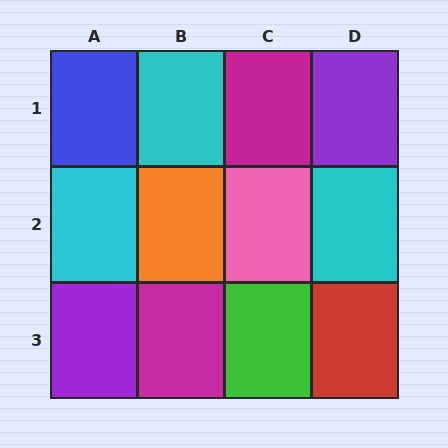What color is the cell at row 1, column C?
Magenta.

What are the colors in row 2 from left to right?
Cyan, orange, pink, cyan.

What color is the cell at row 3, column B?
Magenta.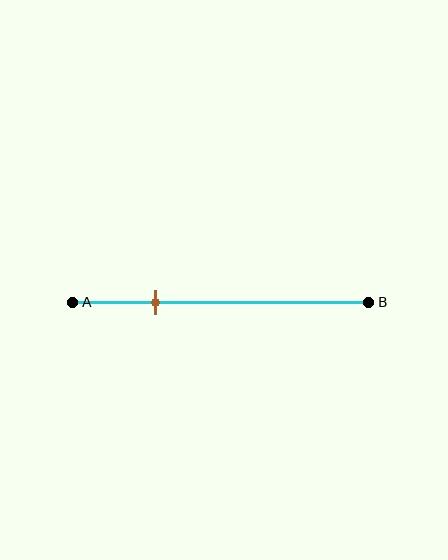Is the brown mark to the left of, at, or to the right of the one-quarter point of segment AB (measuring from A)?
The brown mark is approximately at the one-quarter point of segment AB.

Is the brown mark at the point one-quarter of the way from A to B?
Yes, the mark is approximately at the one-quarter point.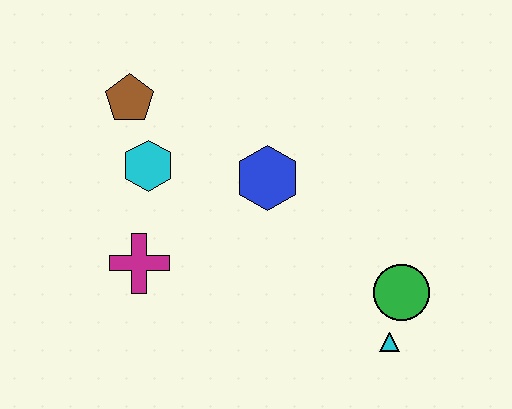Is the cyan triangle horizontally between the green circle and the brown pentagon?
Yes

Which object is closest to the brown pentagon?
The cyan hexagon is closest to the brown pentagon.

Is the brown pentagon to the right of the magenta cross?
No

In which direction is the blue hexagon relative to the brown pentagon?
The blue hexagon is to the right of the brown pentagon.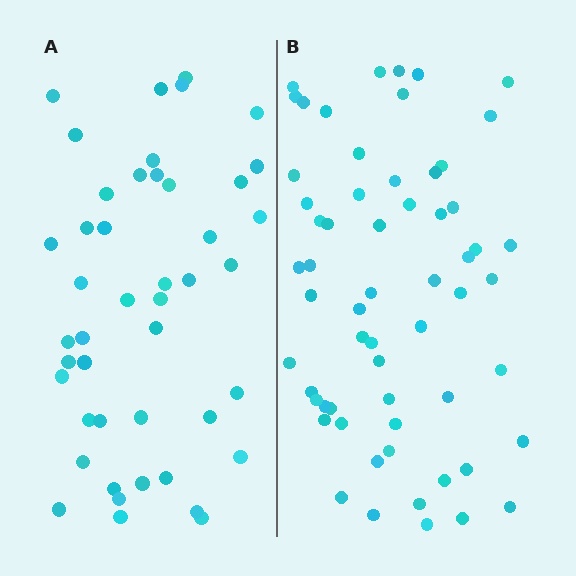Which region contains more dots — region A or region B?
Region B (the right region) has more dots.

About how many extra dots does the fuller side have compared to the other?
Region B has approximately 15 more dots than region A.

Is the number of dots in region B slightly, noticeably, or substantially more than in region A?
Region B has noticeably more, but not dramatically so. The ratio is roughly 1.3 to 1.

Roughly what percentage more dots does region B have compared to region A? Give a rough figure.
About 35% more.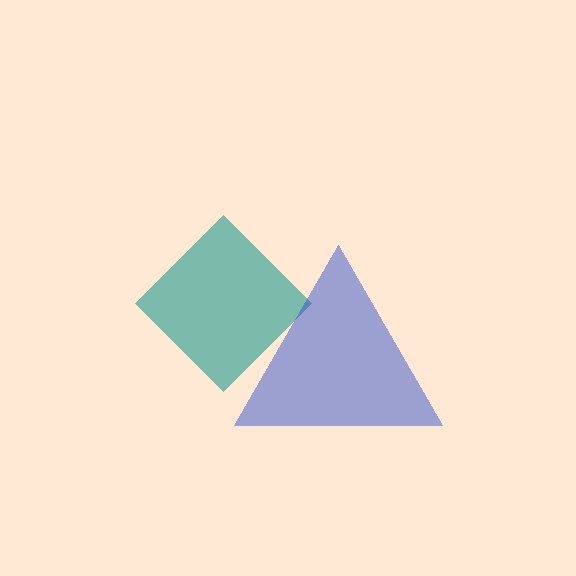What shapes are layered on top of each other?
The layered shapes are: a teal diamond, a blue triangle.